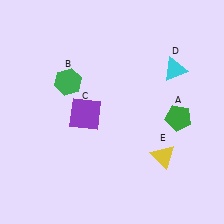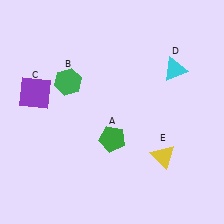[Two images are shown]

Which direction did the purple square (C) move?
The purple square (C) moved left.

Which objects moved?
The objects that moved are: the green pentagon (A), the purple square (C).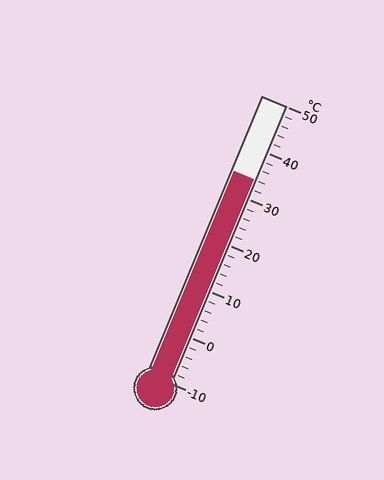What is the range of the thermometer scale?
The thermometer scale ranges from -10°C to 50°C.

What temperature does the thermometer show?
The thermometer shows approximately 34°C.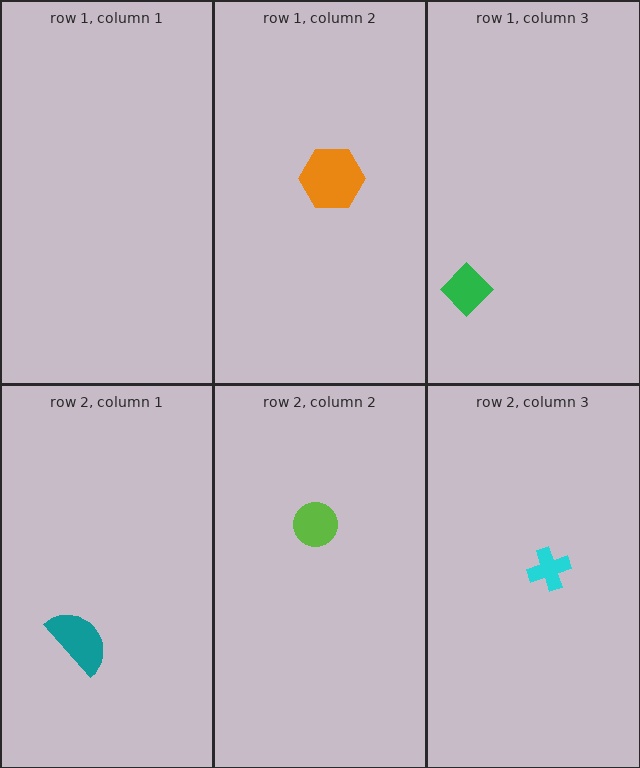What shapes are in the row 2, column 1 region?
The teal semicircle.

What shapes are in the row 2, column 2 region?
The lime circle.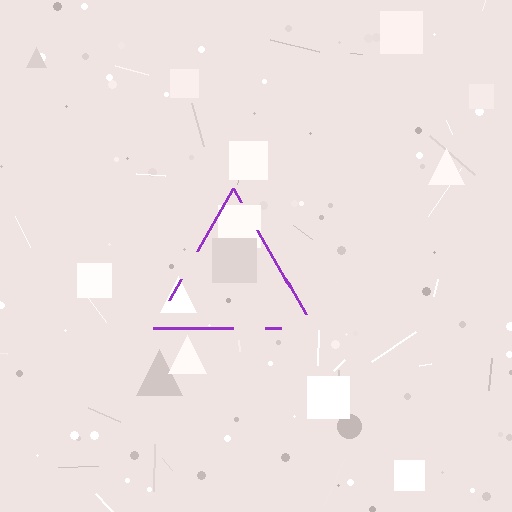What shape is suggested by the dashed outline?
The dashed outline suggests a triangle.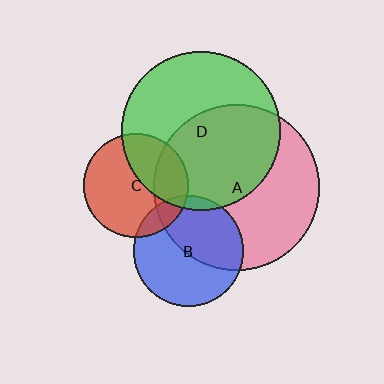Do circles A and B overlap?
Yes.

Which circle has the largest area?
Circle A (pink).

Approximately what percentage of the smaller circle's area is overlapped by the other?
Approximately 45%.